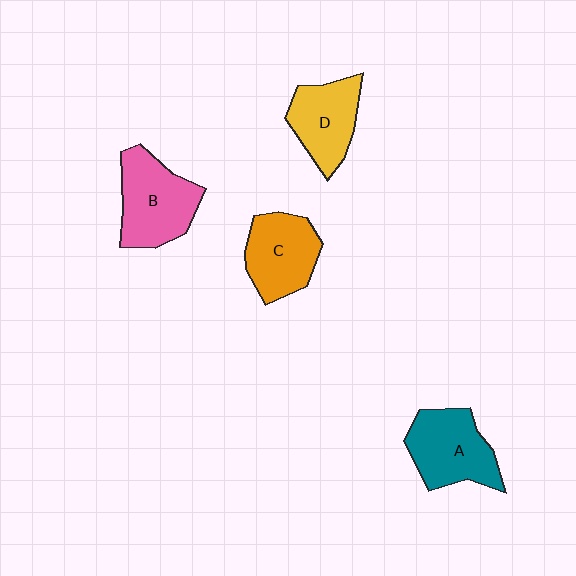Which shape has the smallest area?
Shape D (yellow).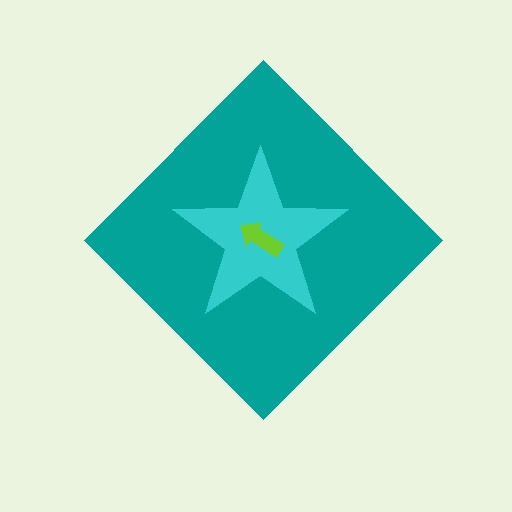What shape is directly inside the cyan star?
The lime arrow.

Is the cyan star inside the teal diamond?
Yes.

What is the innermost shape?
The lime arrow.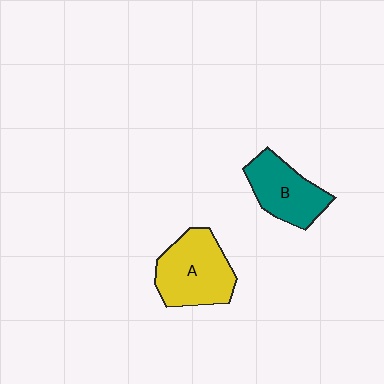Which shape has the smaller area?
Shape B (teal).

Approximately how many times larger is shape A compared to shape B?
Approximately 1.2 times.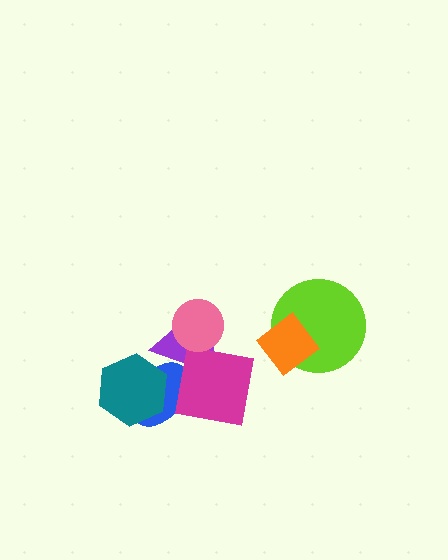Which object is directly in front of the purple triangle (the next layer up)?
The magenta square is directly in front of the purple triangle.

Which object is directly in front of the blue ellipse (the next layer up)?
The purple triangle is directly in front of the blue ellipse.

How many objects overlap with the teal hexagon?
1 object overlaps with the teal hexagon.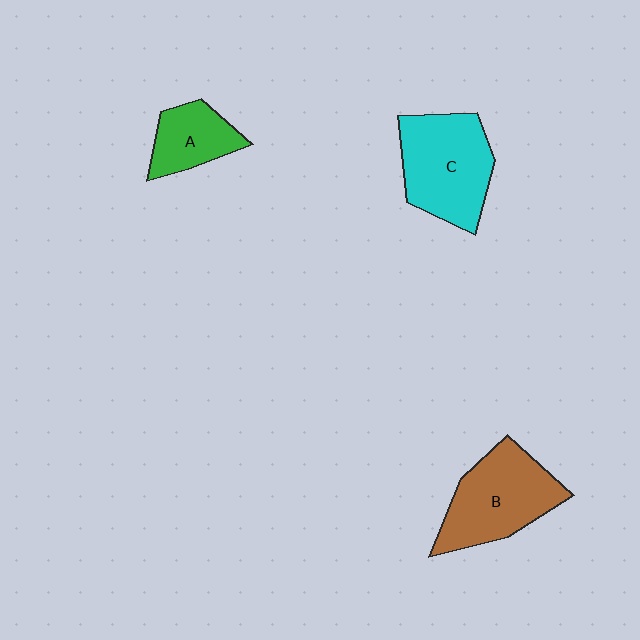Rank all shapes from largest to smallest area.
From largest to smallest: C (cyan), B (brown), A (green).